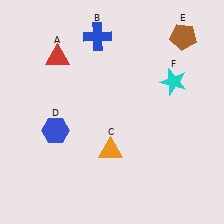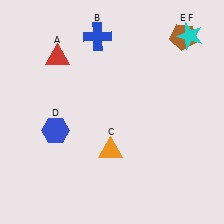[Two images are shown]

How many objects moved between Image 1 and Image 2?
1 object moved between the two images.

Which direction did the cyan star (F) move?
The cyan star (F) moved up.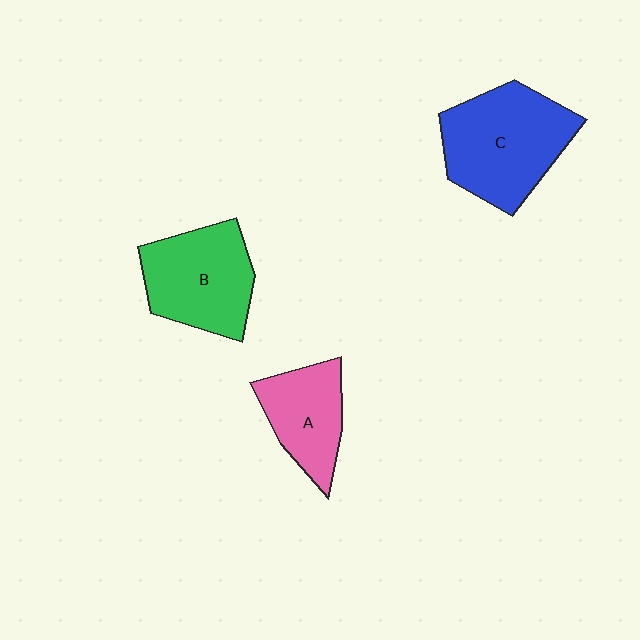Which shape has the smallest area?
Shape A (pink).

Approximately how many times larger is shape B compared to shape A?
Approximately 1.3 times.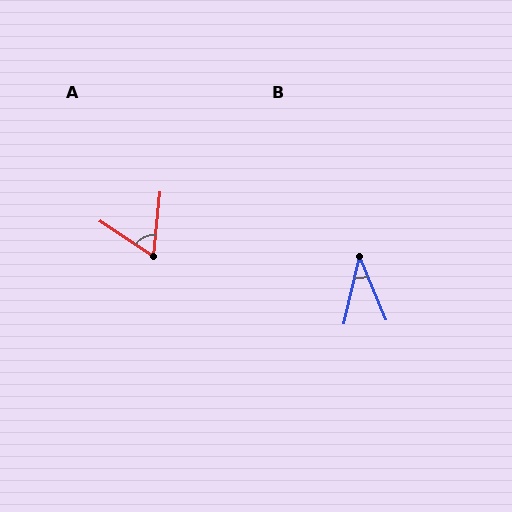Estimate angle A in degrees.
Approximately 62 degrees.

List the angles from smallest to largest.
B (35°), A (62°).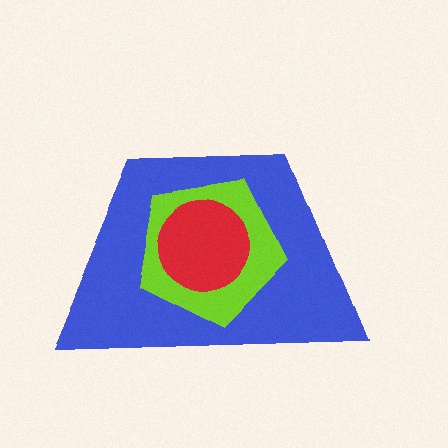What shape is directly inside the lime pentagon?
The red circle.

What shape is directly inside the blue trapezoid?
The lime pentagon.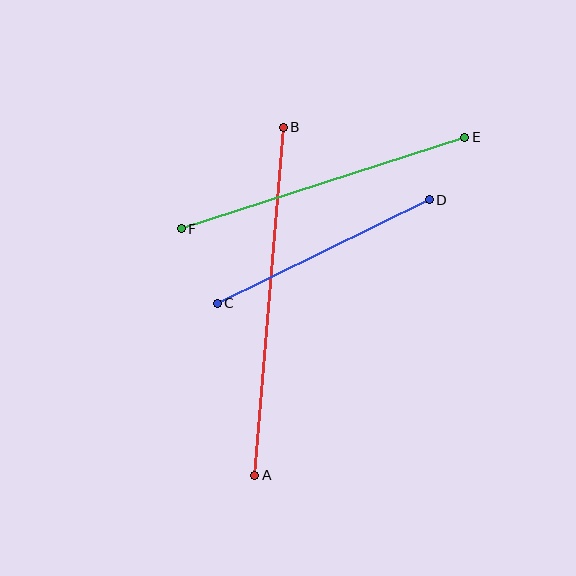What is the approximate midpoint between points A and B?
The midpoint is at approximately (269, 301) pixels.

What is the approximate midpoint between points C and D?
The midpoint is at approximately (323, 251) pixels.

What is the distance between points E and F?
The distance is approximately 298 pixels.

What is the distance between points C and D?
The distance is approximately 236 pixels.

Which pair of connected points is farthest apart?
Points A and B are farthest apart.